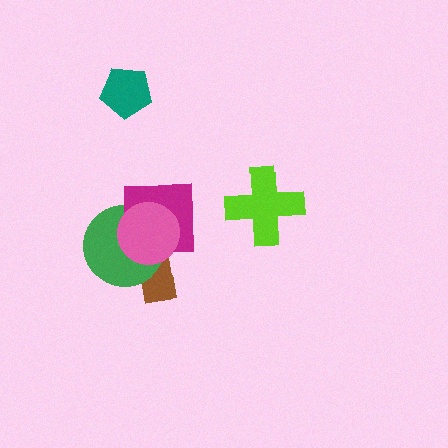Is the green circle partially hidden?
Yes, it is partially covered by another shape.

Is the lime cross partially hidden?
No, no other shape covers it.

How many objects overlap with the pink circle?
3 objects overlap with the pink circle.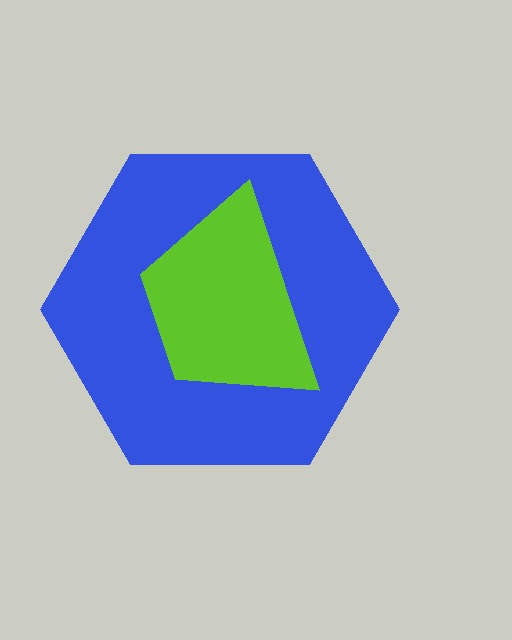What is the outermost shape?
The blue hexagon.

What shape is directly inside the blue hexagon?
The lime trapezoid.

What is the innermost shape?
The lime trapezoid.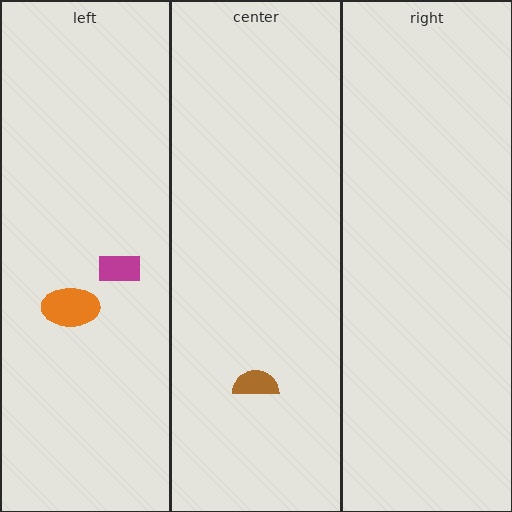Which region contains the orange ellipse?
The left region.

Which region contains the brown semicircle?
The center region.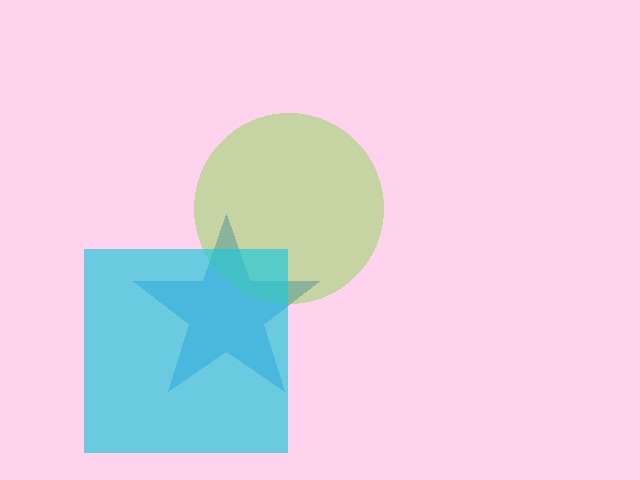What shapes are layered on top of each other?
The layered shapes are: a blue star, a lime circle, a cyan square.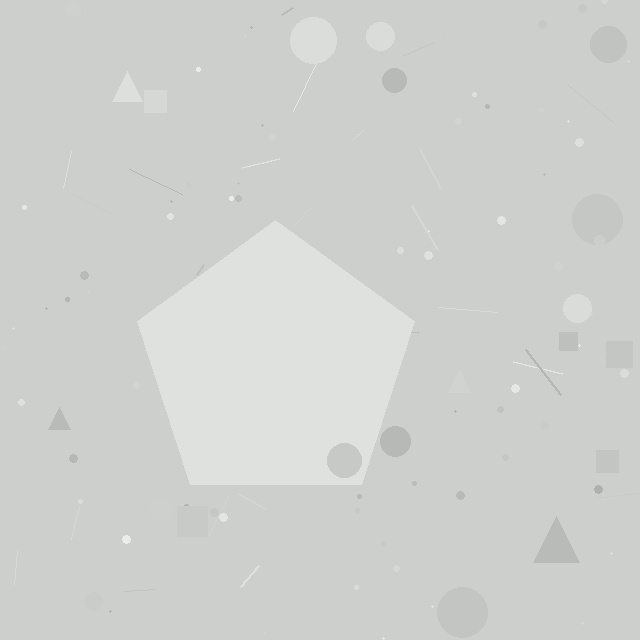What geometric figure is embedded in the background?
A pentagon is embedded in the background.